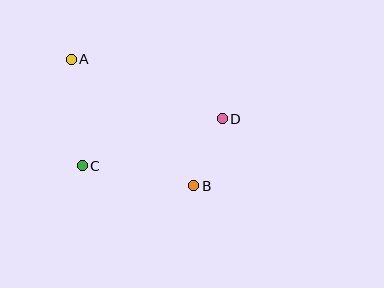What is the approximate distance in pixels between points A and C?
The distance between A and C is approximately 107 pixels.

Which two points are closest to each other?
Points B and D are closest to each other.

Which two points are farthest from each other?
Points A and B are farthest from each other.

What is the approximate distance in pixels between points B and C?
The distance between B and C is approximately 113 pixels.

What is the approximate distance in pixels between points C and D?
The distance between C and D is approximately 148 pixels.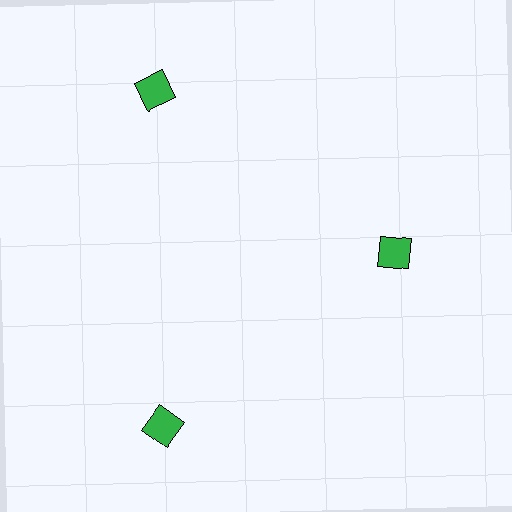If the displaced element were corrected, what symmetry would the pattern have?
It would have 3-fold rotational symmetry — the pattern would map onto itself every 120 degrees.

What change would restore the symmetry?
The symmetry would be restored by moving it outward, back onto the ring so that all 3 squares sit at equal angles and equal distance from the center.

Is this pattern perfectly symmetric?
No. The 3 green squares are arranged in a ring, but one element near the 3 o'clock position is pulled inward toward the center, breaking the 3-fold rotational symmetry.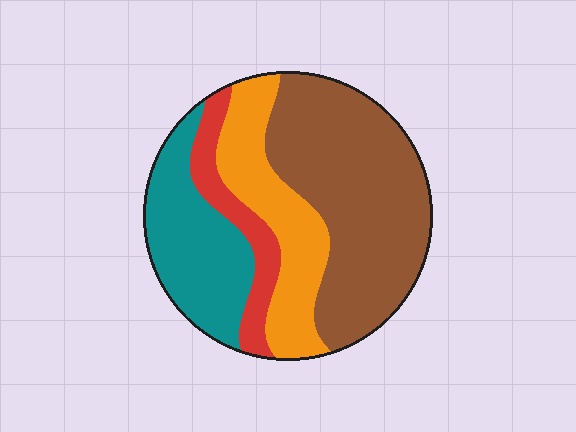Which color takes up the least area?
Red, at roughly 10%.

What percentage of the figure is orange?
Orange takes up about one fifth (1/5) of the figure.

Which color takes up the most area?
Brown, at roughly 45%.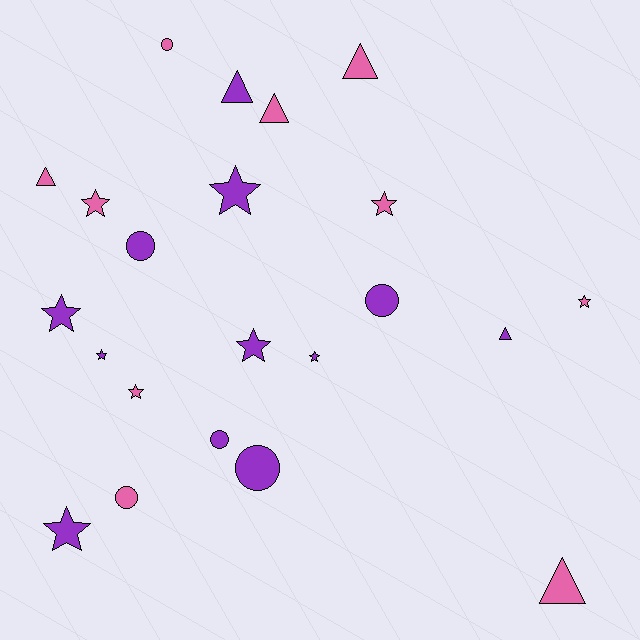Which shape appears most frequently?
Star, with 10 objects.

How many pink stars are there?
There are 4 pink stars.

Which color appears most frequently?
Purple, with 12 objects.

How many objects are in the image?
There are 22 objects.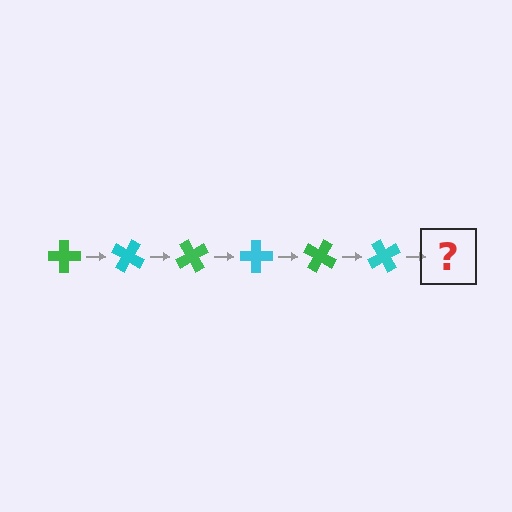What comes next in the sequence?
The next element should be a green cross, rotated 180 degrees from the start.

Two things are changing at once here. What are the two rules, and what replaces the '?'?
The two rules are that it rotates 30 degrees each step and the color cycles through green and cyan. The '?' should be a green cross, rotated 180 degrees from the start.